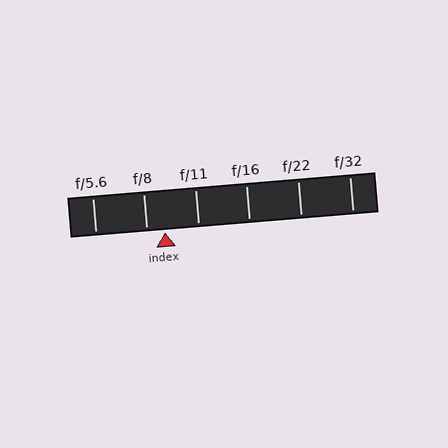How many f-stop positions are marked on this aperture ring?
There are 6 f-stop positions marked.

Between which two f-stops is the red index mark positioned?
The index mark is between f/8 and f/11.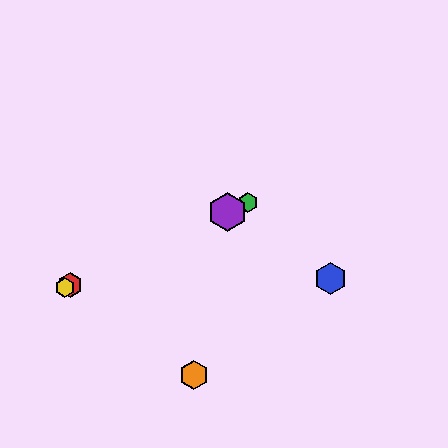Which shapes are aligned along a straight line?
The red hexagon, the green hexagon, the yellow hexagon, the purple hexagon are aligned along a straight line.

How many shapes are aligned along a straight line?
4 shapes (the red hexagon, the green hexagon, the yellow hexagon, the purple hexagon) are aligned along a straight line.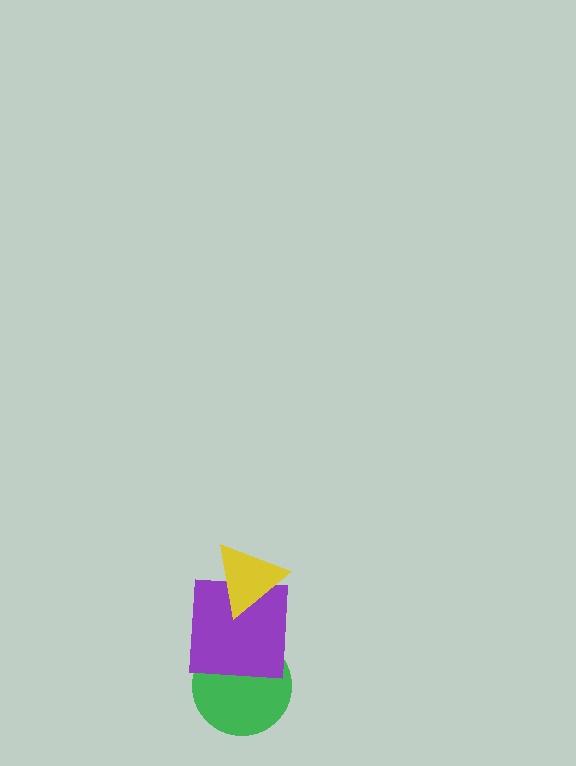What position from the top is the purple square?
The purple square is 2nd from the top.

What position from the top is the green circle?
The green circle is 3rd from the top.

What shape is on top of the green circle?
The purple square is on top of the green circle.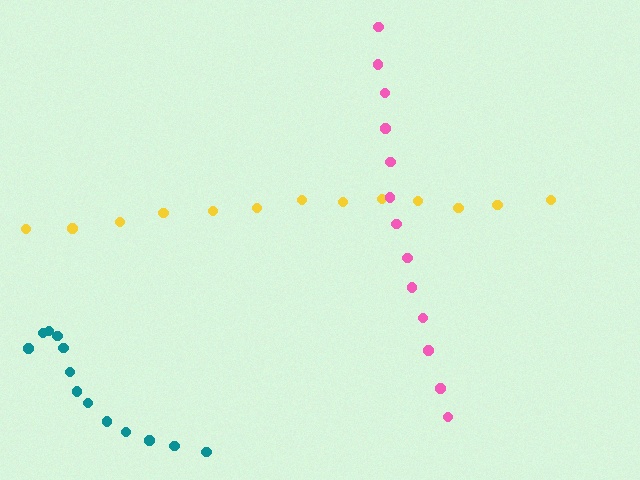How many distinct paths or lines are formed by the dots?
There are 3 distinct paths.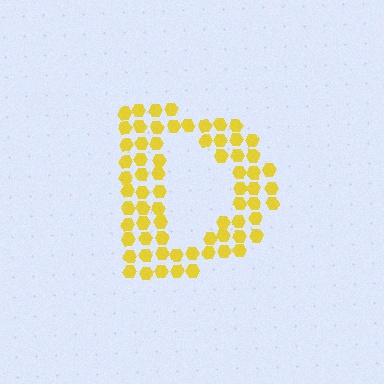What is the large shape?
The large shape is the letter D.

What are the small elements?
The small elements are hexagons.